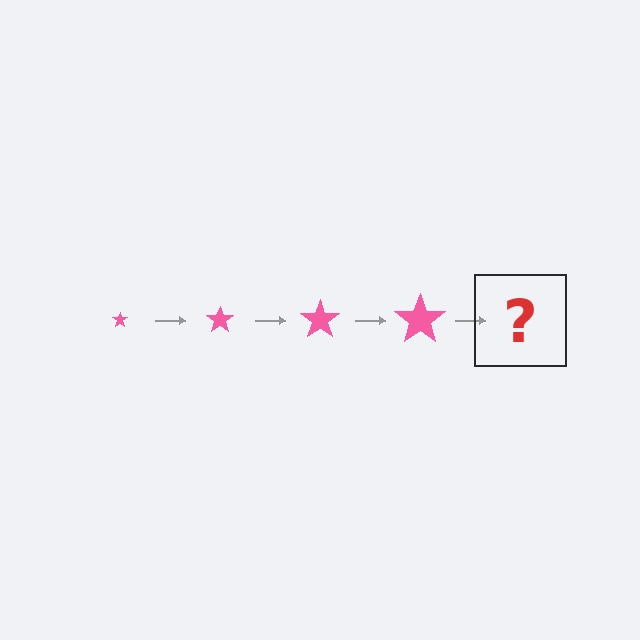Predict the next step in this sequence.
The next step is a pink star, larger than the previous one.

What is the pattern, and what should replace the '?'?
The pattern is that the star gets progressively larger each step. The '?' should be a pink star, larger than the previous one.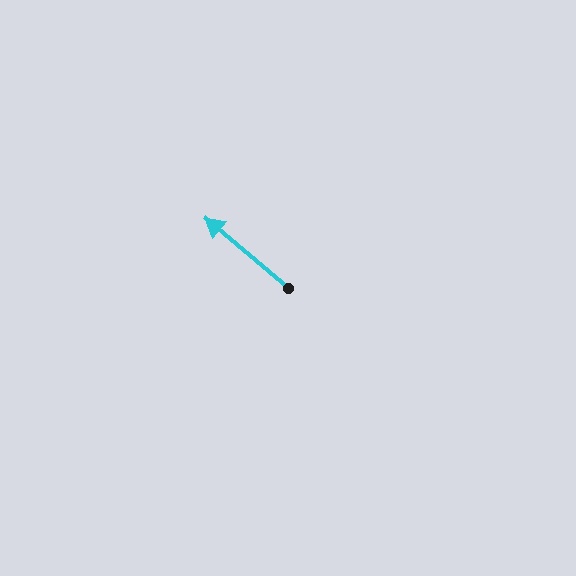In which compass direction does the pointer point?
Northwest.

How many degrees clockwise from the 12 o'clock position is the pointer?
Approximately 310 degrees.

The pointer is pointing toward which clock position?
Roughly 10 o'clock.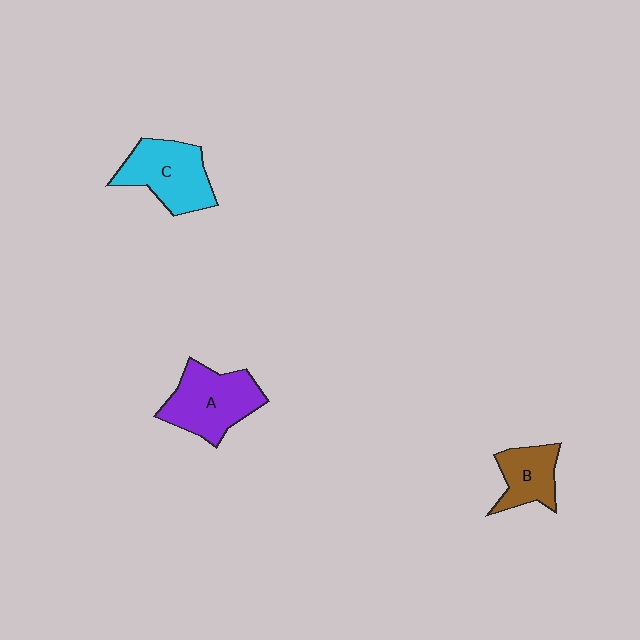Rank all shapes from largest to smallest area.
From largest to smallest: A (purple), C (cyan), B (brown).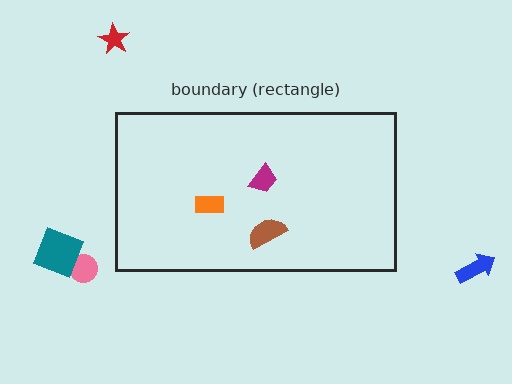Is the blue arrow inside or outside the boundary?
Outside.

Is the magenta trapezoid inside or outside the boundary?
Inside.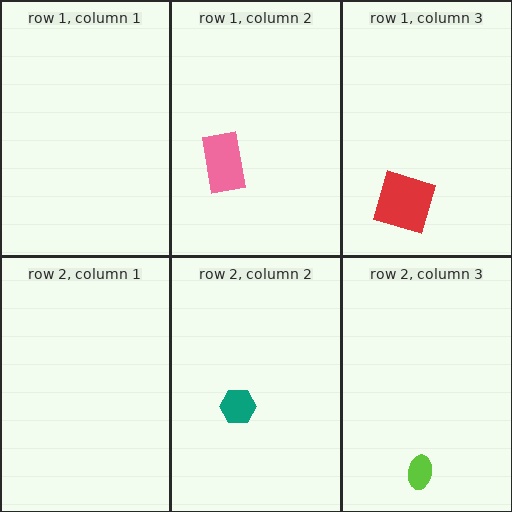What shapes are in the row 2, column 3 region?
The lime ellipse.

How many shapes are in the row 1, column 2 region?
1.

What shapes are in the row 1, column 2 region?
The pink rectangle.